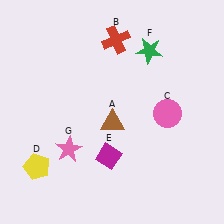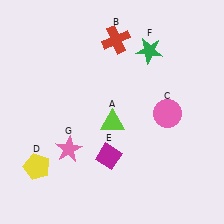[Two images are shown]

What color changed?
The triangle (A) changed from brown in Image 1 to lime in Image 2.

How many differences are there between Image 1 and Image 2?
There is 1 difference between the two images.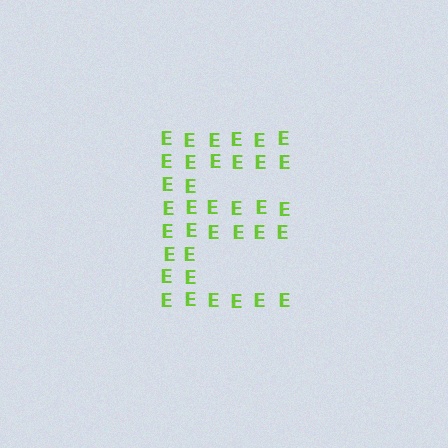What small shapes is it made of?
It is made of small letter E's.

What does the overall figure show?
The overall figure shows the letter E.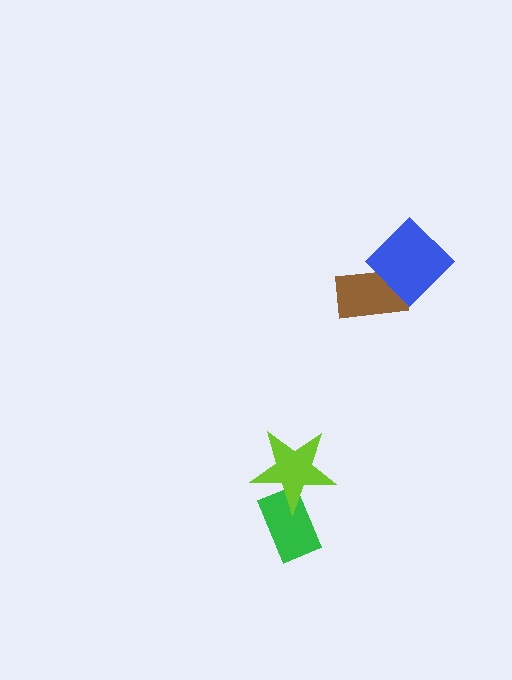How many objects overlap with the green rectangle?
1 object overlaps with the green rectangle.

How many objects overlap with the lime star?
1 object overlaps with the lime star.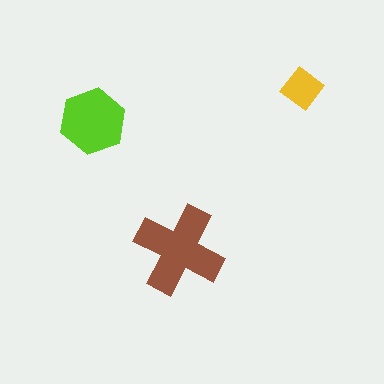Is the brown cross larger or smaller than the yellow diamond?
Larger.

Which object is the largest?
The brown cross.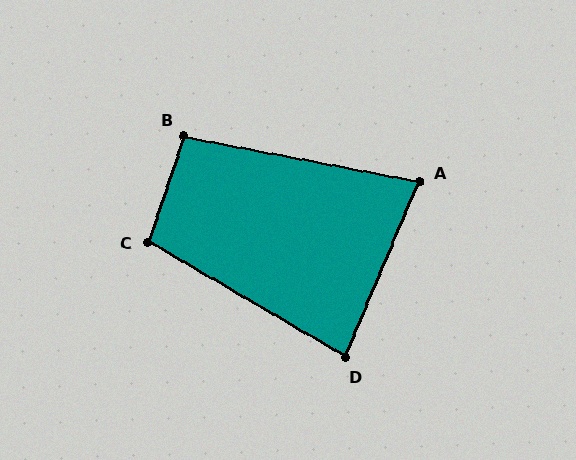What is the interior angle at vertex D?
Approximately 82 degrees (acute).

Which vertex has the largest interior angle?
C, at approximately 102 degrees.